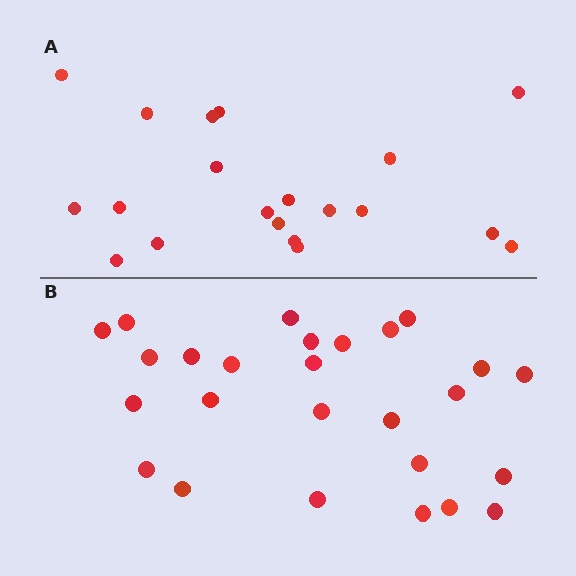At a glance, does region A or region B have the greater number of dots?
Region B (the bottom region) has more dots.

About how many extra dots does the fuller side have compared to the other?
Region B has about 6 more dots than region A.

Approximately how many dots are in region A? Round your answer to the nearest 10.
About 20 dots.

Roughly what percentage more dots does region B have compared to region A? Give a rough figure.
About 30% more.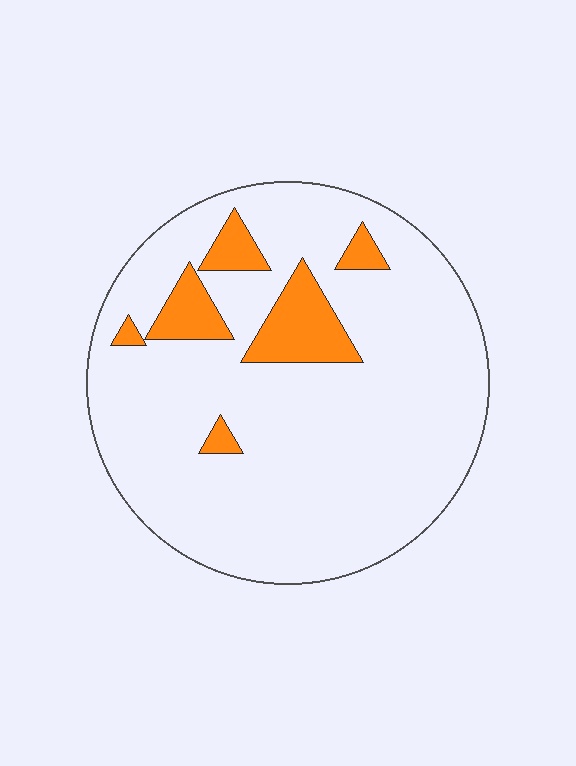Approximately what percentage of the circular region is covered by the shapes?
Approximately 10%.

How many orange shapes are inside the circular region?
6.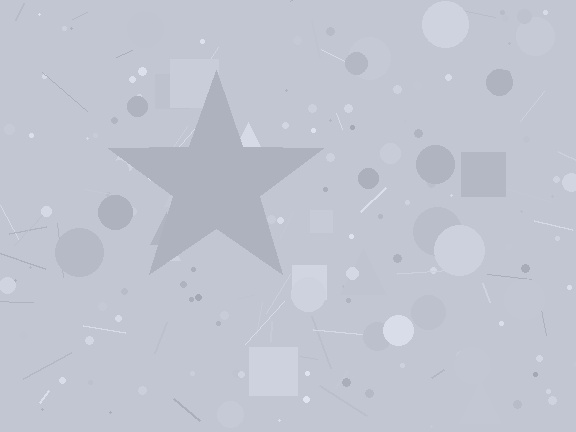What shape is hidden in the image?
A star is hidden in the image.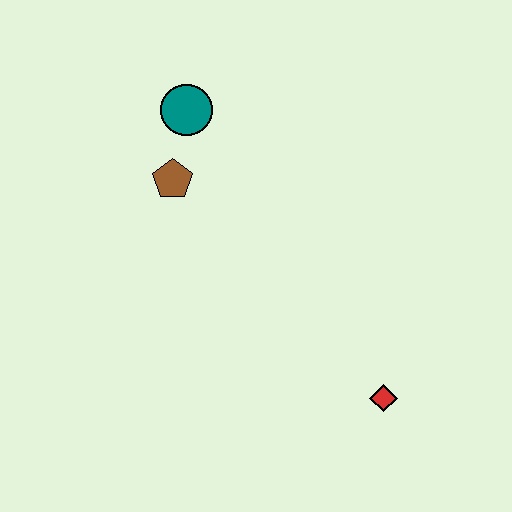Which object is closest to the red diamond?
The brown pentagon is closest to the red diamond.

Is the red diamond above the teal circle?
No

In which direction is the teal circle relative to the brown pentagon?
The teal circle is above the brown pentagon.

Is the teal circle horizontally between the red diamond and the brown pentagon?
Yes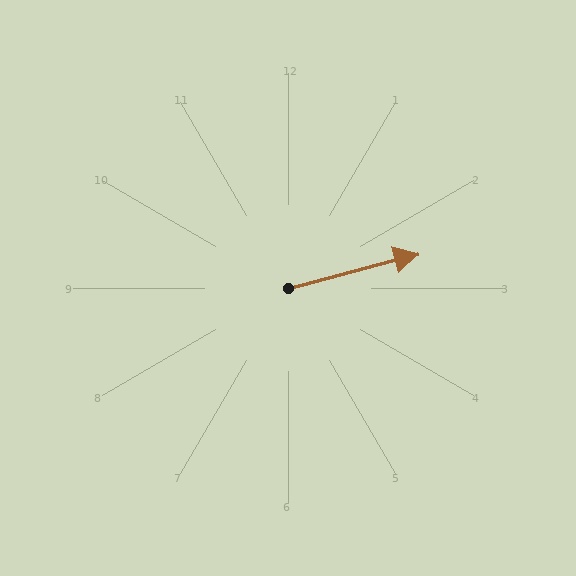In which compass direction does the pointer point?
East.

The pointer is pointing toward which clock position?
Roughly 3 o'clock.